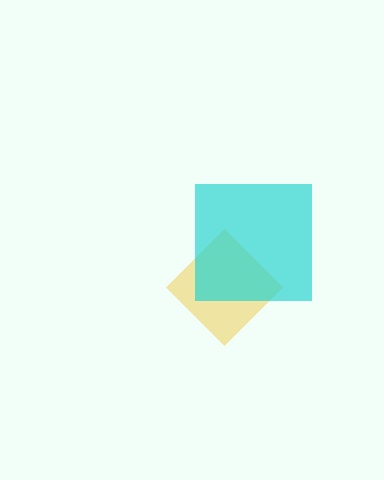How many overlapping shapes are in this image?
There are 2 overlapping shapes in the image.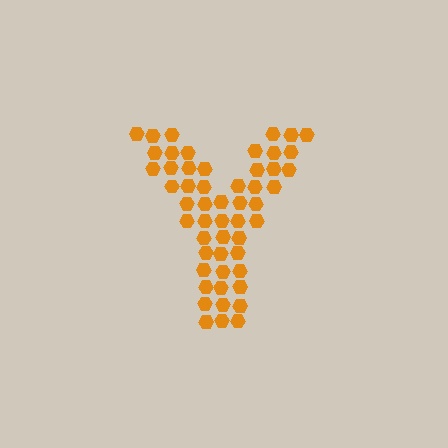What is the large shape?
The large shape is the letter Y.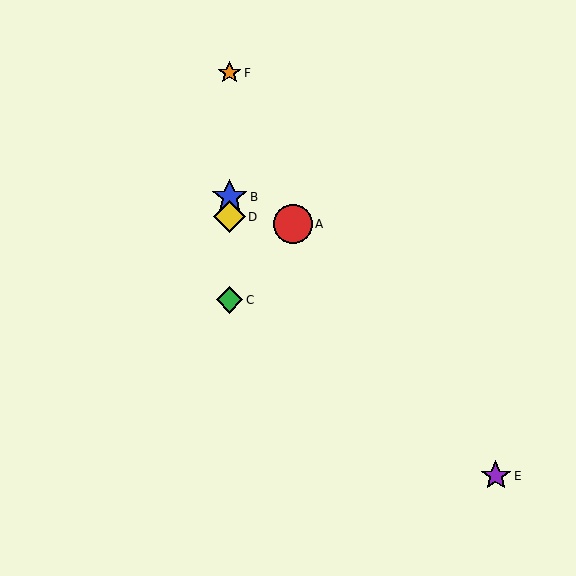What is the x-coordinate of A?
Object A is at x≈293.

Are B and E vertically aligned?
No, B is at x≈230 and E is at x≈496.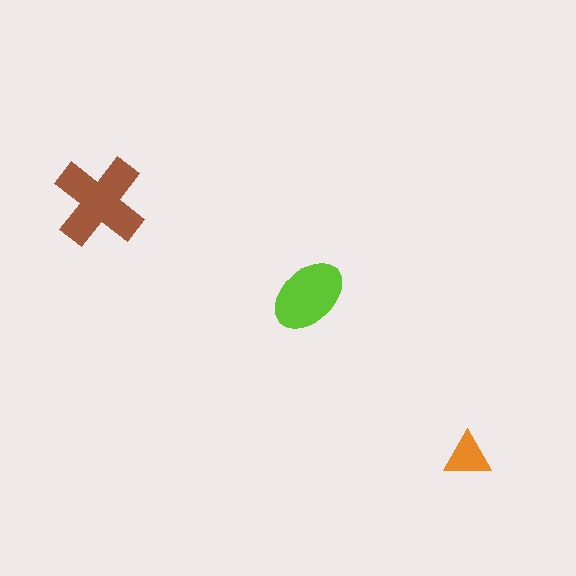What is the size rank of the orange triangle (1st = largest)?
3rd.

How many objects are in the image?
There are 3 objects in the image.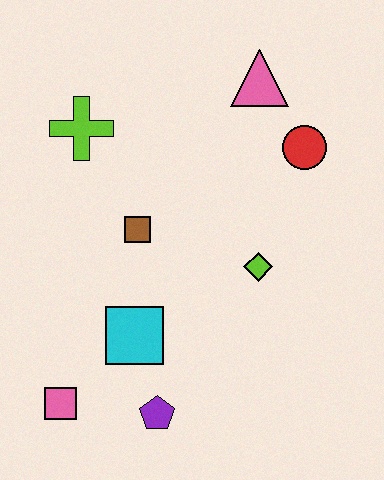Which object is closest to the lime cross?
The brown square is closest to the lime cross.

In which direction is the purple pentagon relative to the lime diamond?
The purple pentagon is below the lime diamond.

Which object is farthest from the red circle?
The pink square is farthest from the red circle.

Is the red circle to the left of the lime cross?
No